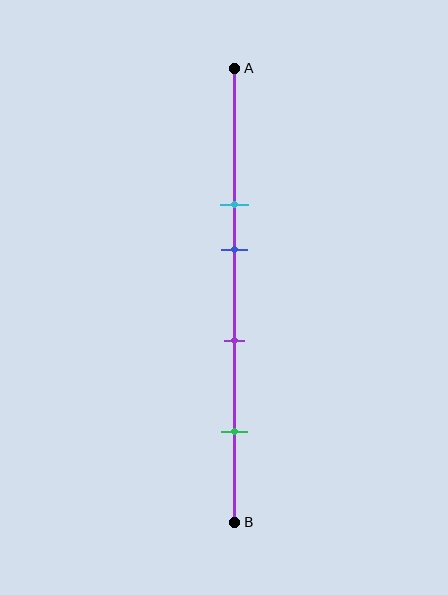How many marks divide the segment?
There are 4 marks dividing the segment.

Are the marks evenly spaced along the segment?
No, the marks are not evenly spaced.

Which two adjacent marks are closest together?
The cyan and blue marks are the closest adjacent pair.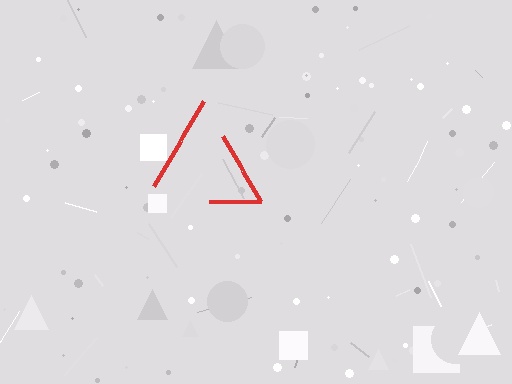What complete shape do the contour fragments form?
The contour fragments form a triangle.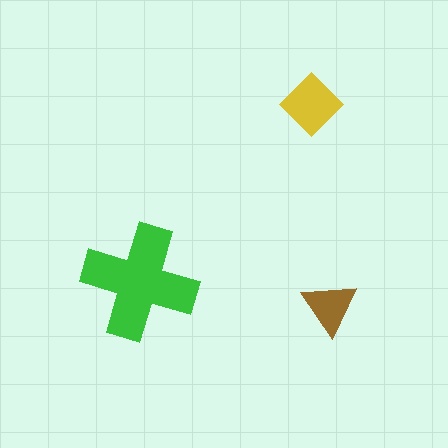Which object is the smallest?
The brown triangle.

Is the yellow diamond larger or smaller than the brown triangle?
Larger.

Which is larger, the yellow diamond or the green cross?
The green cross.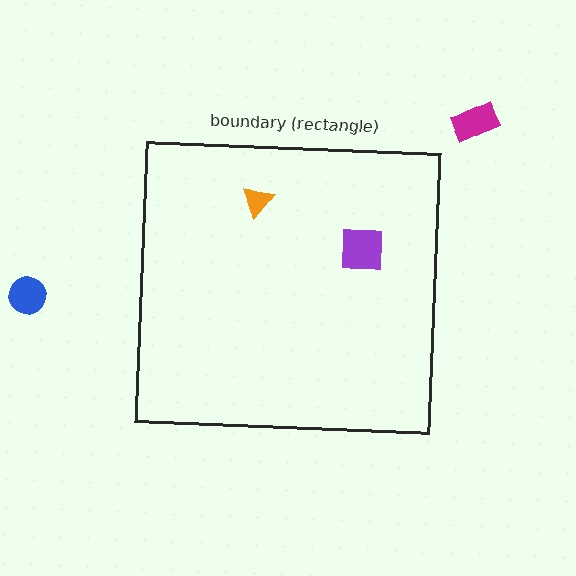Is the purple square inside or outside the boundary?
Inside.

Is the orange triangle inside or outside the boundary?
Inside.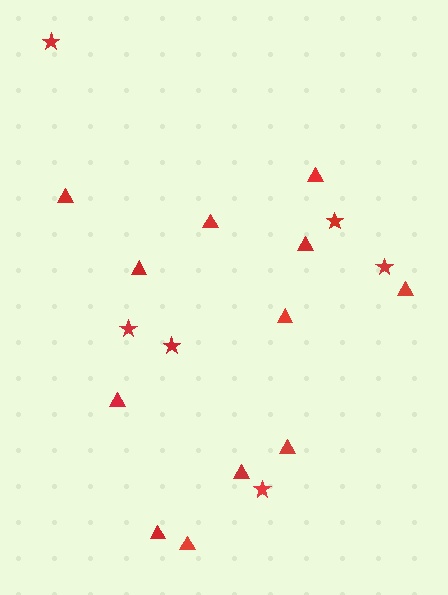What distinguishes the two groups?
There are 2 groups: one group of stars (6) and one group of triangles (12).